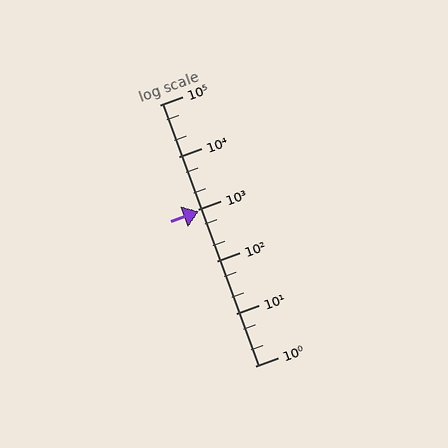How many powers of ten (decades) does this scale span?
The scale spans 5 decades, from 1 to 100000.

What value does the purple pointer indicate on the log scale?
The pointer indicates approximately 920.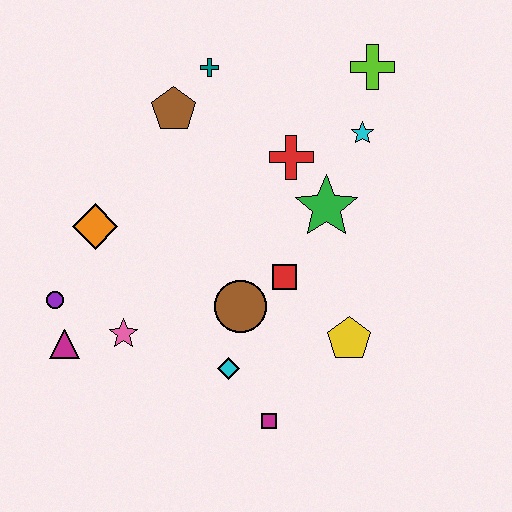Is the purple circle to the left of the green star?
Yes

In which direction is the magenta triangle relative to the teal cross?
The magenta triangle is below the teal cross.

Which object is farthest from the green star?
The magenta triangle is farthest from the green star.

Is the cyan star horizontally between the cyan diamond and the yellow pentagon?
No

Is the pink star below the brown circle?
Yes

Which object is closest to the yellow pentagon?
The red square is closest to the yellow pentagon.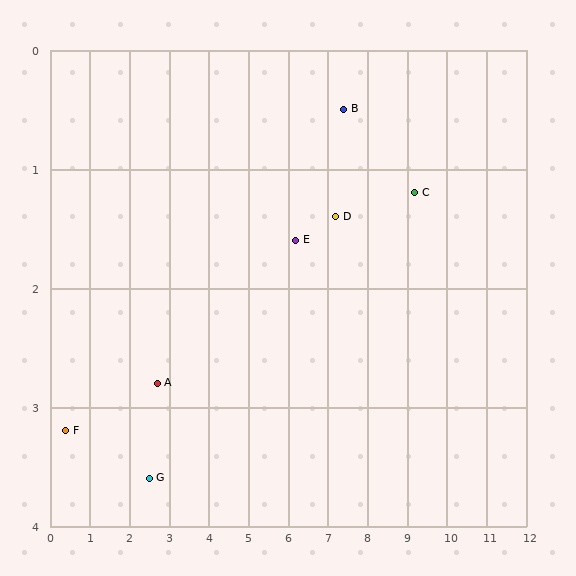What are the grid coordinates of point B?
Point B is at approximately (7.4, 0.5).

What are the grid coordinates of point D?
Point D is at approximately (7.2, 1.4).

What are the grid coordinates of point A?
Point A is at approximately (2.7, 2.8).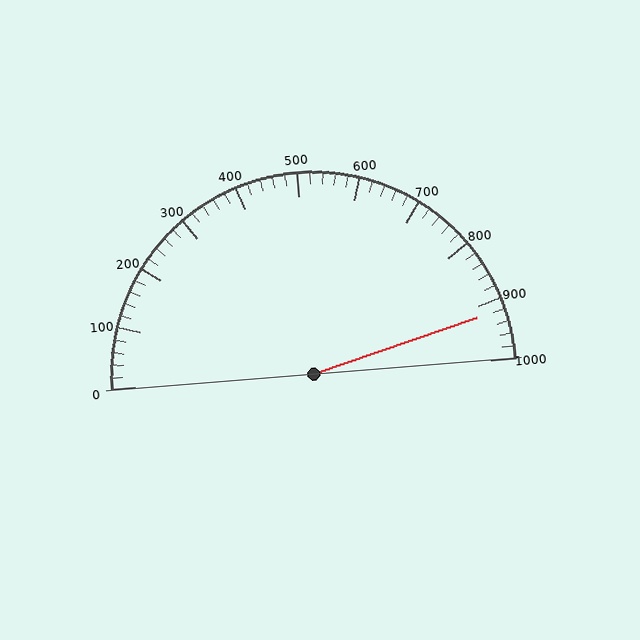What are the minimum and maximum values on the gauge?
The gauge ranges from 0 to 1000.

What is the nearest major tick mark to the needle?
The nearest major tick mark is 900.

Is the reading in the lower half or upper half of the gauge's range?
The reading is in the upper half of the range (0 to 1000).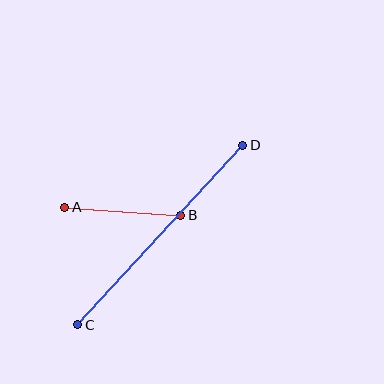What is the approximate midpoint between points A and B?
The midpoint is at approximately (123, 211) pixels.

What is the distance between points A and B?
The distance is approximately 117 pixels.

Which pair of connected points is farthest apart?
Points C and D are farthest apart.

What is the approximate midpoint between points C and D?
The midpoint is at approximately (160, 235) pixels.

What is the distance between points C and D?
The distance is approximately 244 pixels.